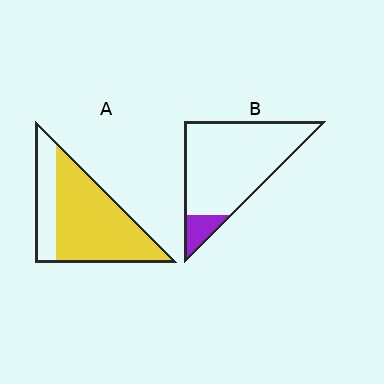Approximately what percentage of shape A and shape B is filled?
A is approximately 75% and B is approximately 10%.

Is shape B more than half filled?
No.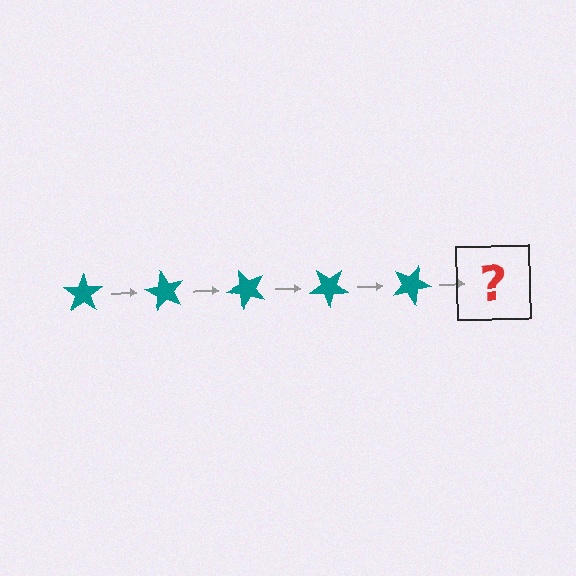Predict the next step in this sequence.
The next step is a teal star rotated 300 degrees.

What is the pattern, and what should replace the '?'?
The pattern is that the star rotates 60 degrees each step. The '?' should be a teal star rotated 300 degrees.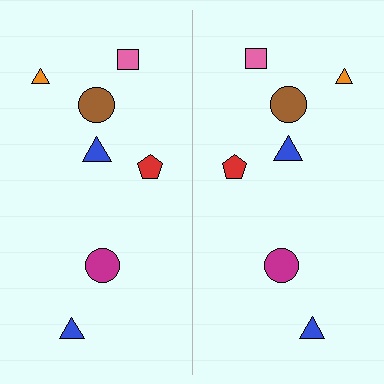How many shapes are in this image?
There are 14 shapes in this image.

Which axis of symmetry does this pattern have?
The pattern has a vertical axis of symmetry running through the center of the image.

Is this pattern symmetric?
Yes, this pattern has bilateral (reflection) symmetry.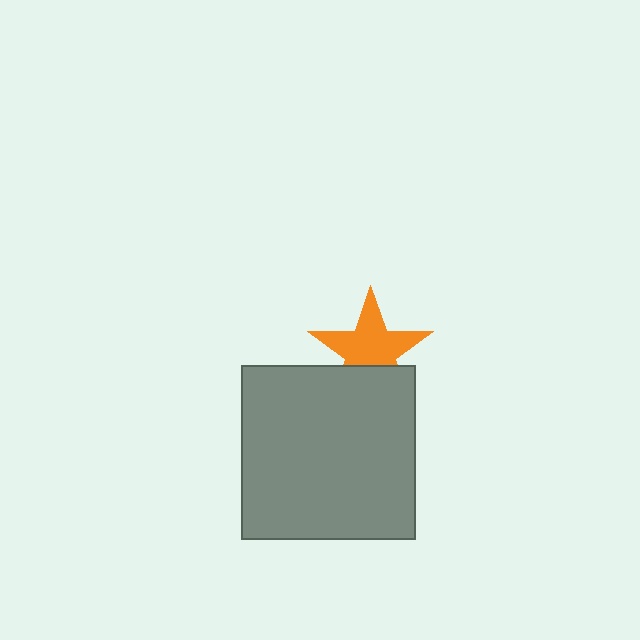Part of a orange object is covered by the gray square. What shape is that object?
It is a star.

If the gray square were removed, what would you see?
You would see the complete orange star.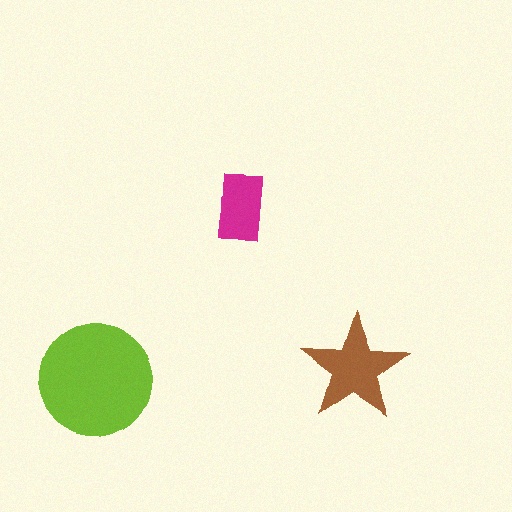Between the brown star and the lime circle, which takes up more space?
The lime circle.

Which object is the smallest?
The magenta rectangle.